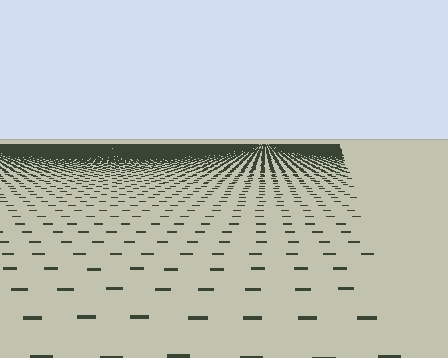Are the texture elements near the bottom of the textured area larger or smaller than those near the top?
Larger. Near the bottom, elements are closer to the viewer and appear at a bigger on-screen size.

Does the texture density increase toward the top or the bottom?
Density increases toward the top.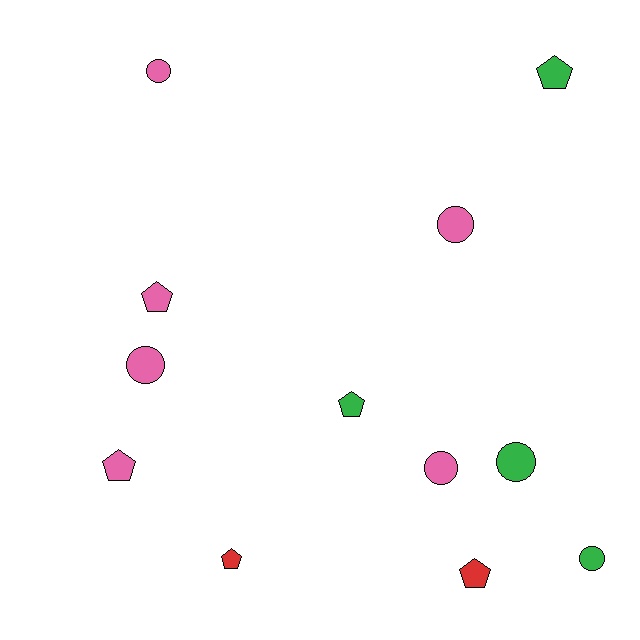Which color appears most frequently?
Pink, with 6 objects.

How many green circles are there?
There are 2 green circles.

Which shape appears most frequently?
Pentagon, with 6 objects.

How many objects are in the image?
There are 12 objects.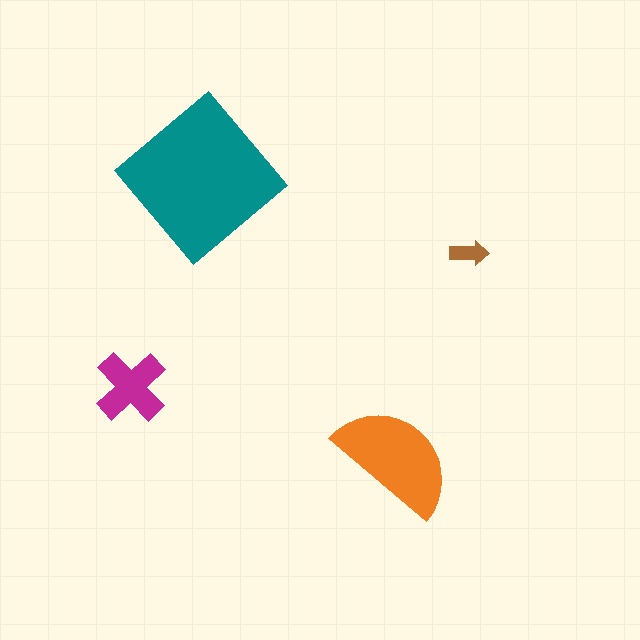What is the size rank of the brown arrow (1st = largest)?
4th.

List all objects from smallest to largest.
The brown arrow, the magenta cross, the orange semicircle, the teal diamond.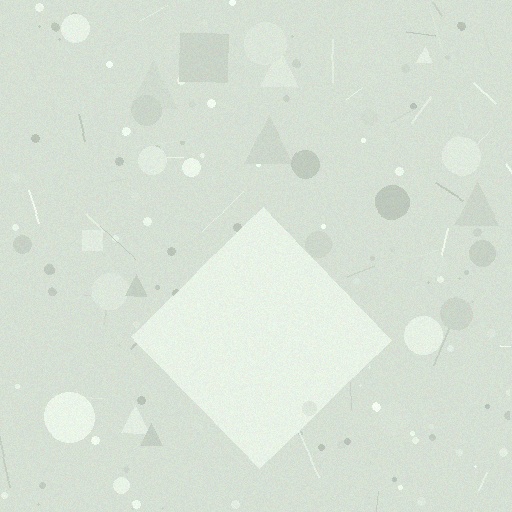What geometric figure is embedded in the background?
A diamond is embedded in the background.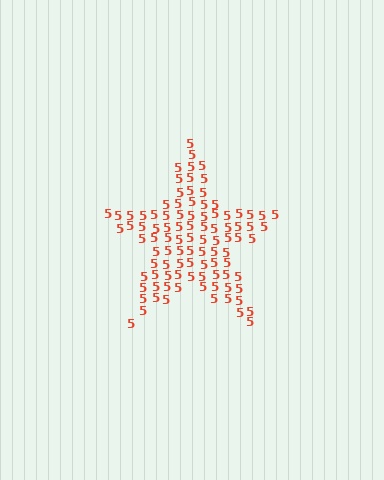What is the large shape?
The large shape is a star.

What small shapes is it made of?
It is made of small digit 5's.